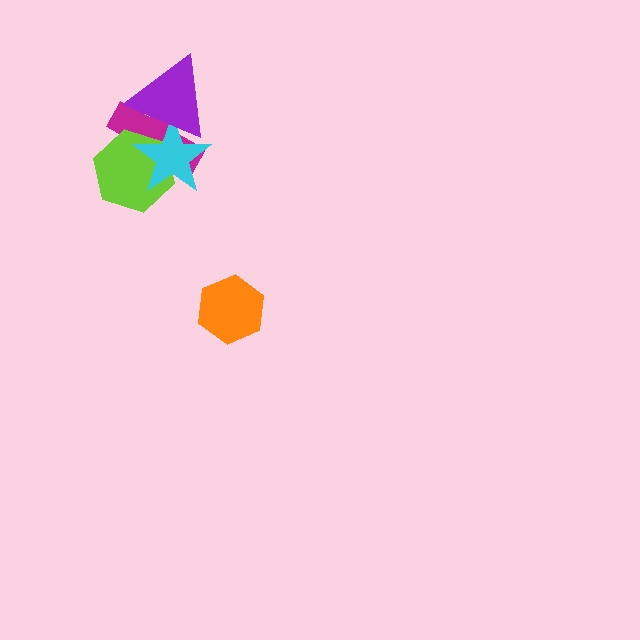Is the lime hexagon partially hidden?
Yes, it is partially covered by another shape.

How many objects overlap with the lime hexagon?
3 objects overlap with the lime hexagon.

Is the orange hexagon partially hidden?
No, no other shape covers it.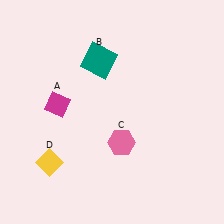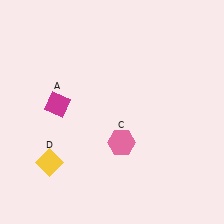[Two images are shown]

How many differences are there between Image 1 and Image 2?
There is 1 difference between the two images.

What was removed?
The teal square (B) was removed in Image 2.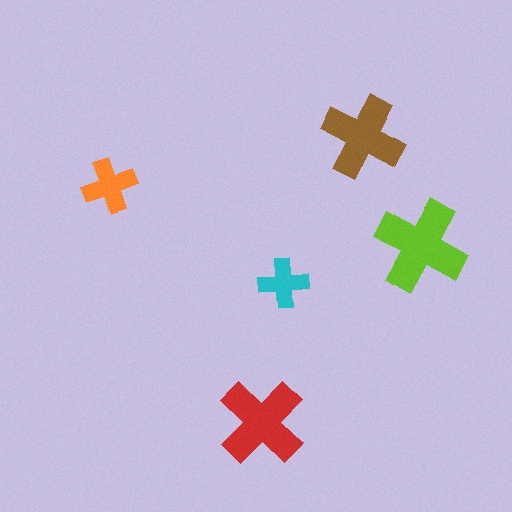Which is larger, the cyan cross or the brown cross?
The brown one.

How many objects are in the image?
There are 5 objects in the image.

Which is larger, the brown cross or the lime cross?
The lime one.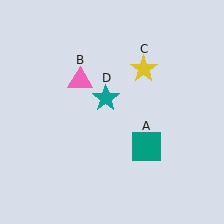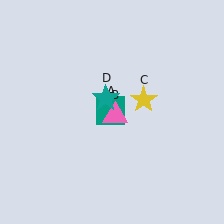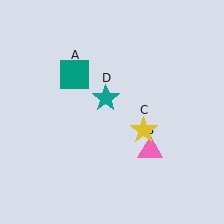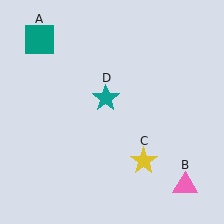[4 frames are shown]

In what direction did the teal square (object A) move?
The teal square (object A) moved up and to the left.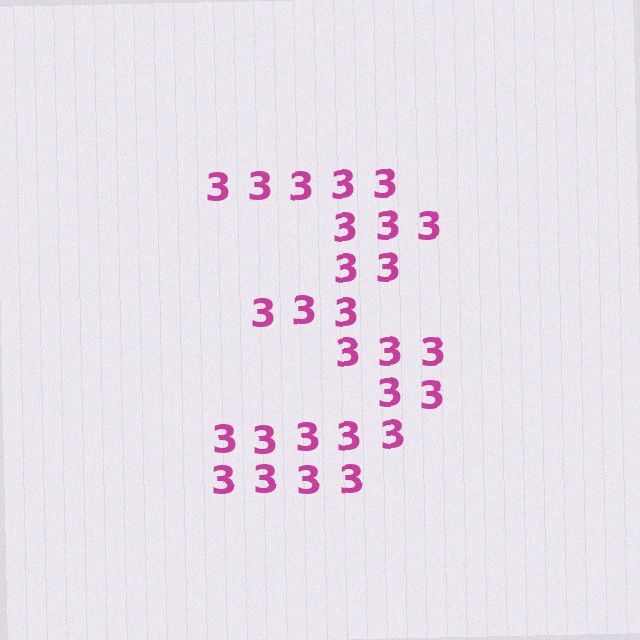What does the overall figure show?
The overall figure shows the digit 3.